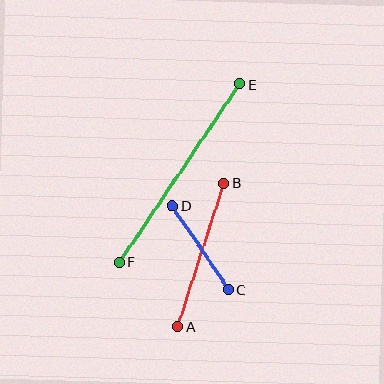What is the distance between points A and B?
The distance is approximately 150 pixels.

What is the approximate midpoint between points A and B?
The midpoint is at approximately (201, 255) pixels.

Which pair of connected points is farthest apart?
Points E and F are farthest apart.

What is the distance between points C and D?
The distance is approximately 101 pixels.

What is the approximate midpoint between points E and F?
The midpoint is at approximately (179, 173) pixels.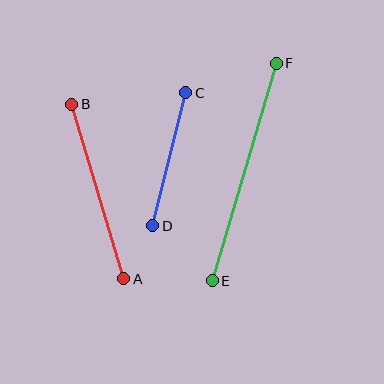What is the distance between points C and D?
The distance is approximately 137 pixels.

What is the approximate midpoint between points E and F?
The midpoint is at approximately (244, 172) pixels.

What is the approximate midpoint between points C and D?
The midpoint is at approximately (169, 159) pixels.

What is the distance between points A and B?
The distance is approximately 182 pixels.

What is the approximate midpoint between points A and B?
The midpoint is at approximately (98, 192) pixels.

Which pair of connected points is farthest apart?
Points E and F are farthest apart.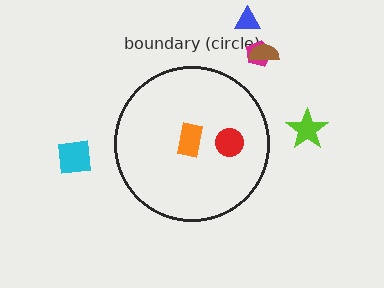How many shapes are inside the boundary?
2 inside, 5 outside.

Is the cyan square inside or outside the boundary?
Outside.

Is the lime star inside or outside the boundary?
Outside.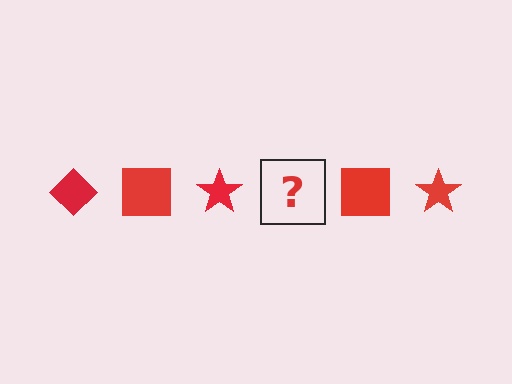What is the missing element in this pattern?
The missing element is a red diamond.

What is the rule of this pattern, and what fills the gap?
The rule is that the pattern cycles through diamond, square, star shapes in red. The gap should be filled with a red diamond.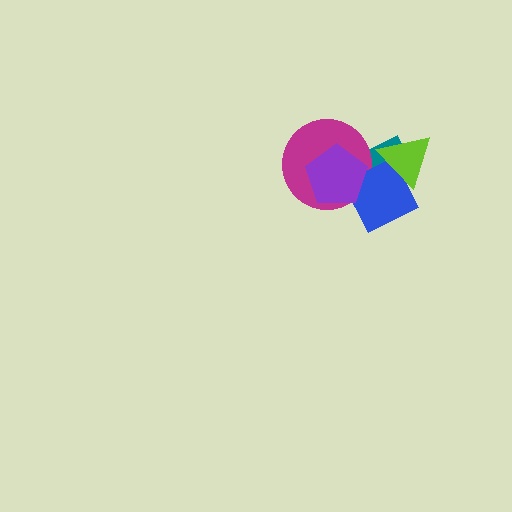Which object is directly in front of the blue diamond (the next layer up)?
The lime triangle is directly in front of the blue diamond.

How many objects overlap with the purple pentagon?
3 objects overlap with the purple pentagon.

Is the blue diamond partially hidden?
Yes, it is partially covered by another shape.